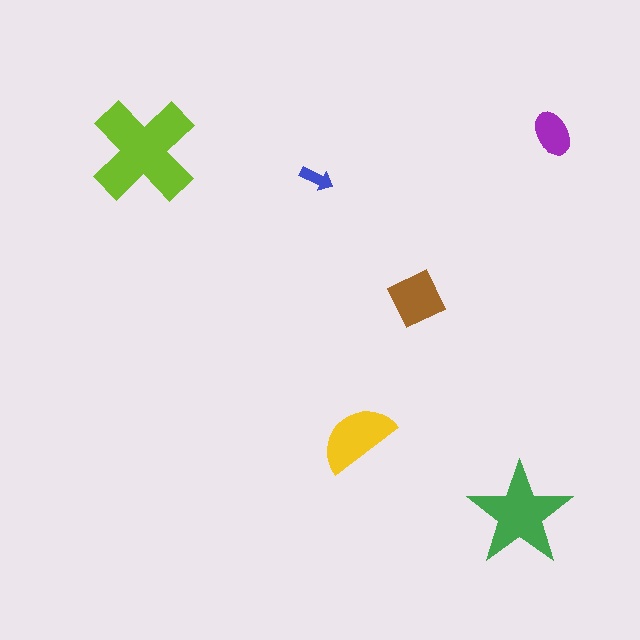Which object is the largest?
The lime cross.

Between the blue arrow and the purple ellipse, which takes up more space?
The purple ellipse.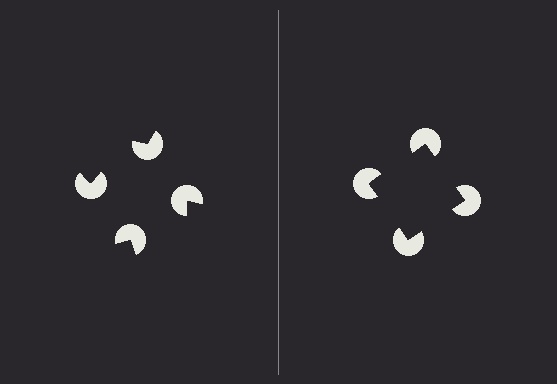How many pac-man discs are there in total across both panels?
8 — 4 on each side.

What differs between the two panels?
The pac-man discs are positioned identically on both sides; only the wedge orientations differ. On the right they align to a square; on the left they are misaligned.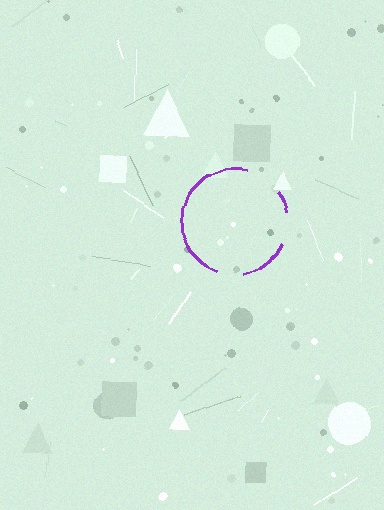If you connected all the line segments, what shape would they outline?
They would outline a circle.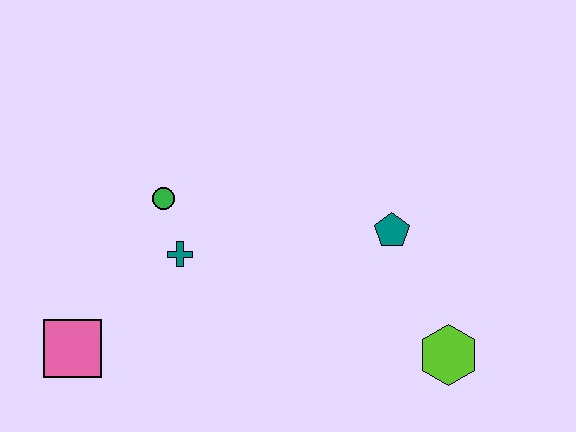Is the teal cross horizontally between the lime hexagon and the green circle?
Yes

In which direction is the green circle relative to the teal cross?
The green circle is above the teal cross.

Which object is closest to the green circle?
The teal cross is closest to the green circle.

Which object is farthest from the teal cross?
The lime hexagon is farthest from the teal cross.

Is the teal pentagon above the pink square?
Yes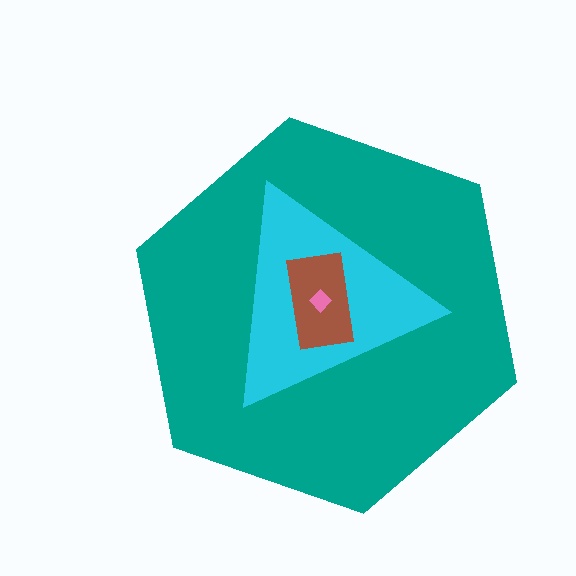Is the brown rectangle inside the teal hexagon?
Yes.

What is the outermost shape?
The teal hexagon.